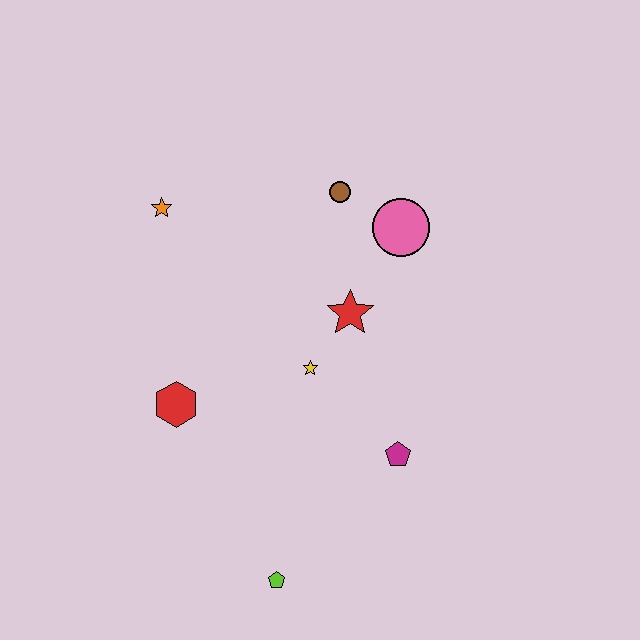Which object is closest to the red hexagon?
The yellow star is closest to the red hexagon.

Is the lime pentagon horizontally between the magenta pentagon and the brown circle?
No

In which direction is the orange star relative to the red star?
The orange star is to the left of the red star.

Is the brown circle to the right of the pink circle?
No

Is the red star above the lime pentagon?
Yes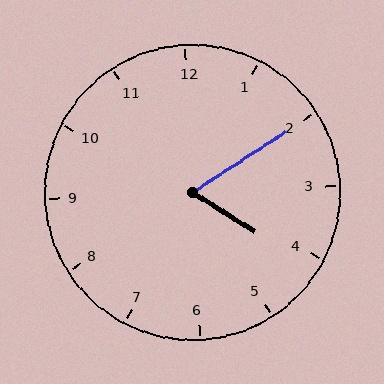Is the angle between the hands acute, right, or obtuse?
It is acute.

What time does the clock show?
4:10.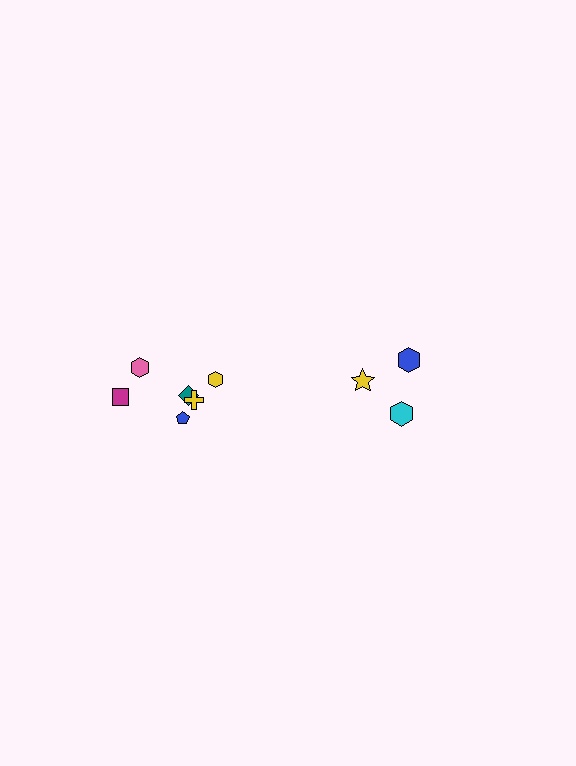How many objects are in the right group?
There are 3 objects.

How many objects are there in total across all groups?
There are 9 objects.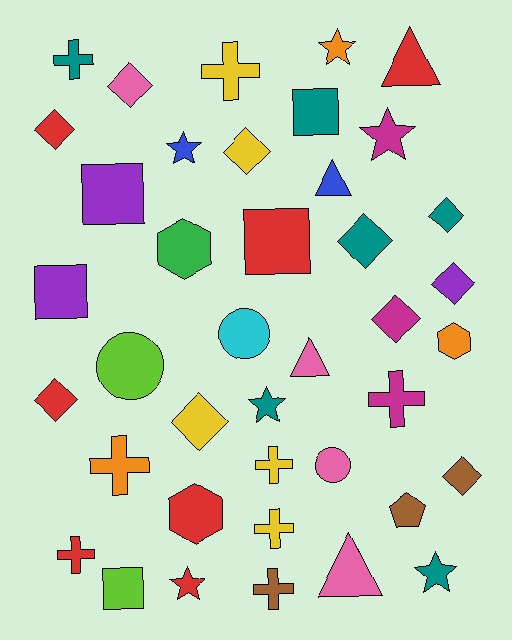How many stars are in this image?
There are 6 stars.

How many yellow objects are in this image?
There are 5 yellow objects.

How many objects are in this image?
There are 40 objects.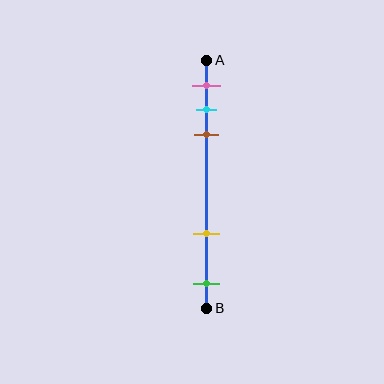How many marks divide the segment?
There are 5 marks dividing the segment.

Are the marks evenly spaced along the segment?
No, the marks are not evenly spaced.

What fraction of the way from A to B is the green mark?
The green mark is approximately 90% (0.9) of the way from A to B.